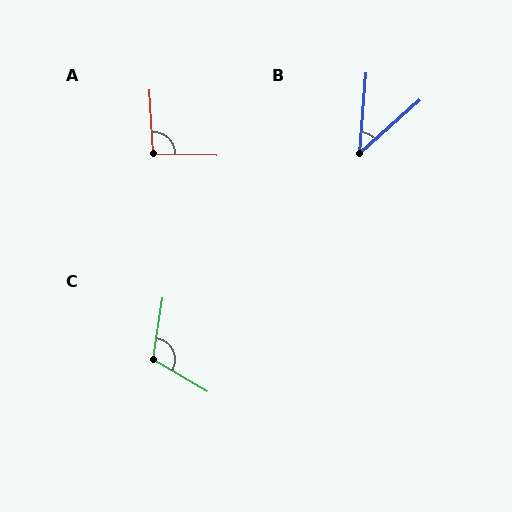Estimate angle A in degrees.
Approximately 95 degrees.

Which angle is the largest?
C, at approximately 112 degrees.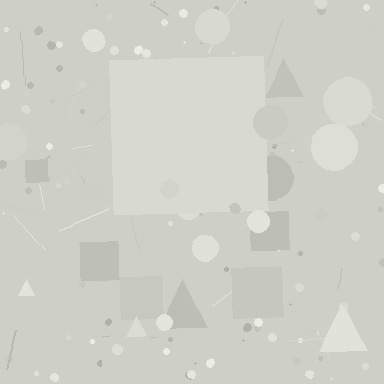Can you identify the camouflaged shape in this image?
The camouflaged shape is a square.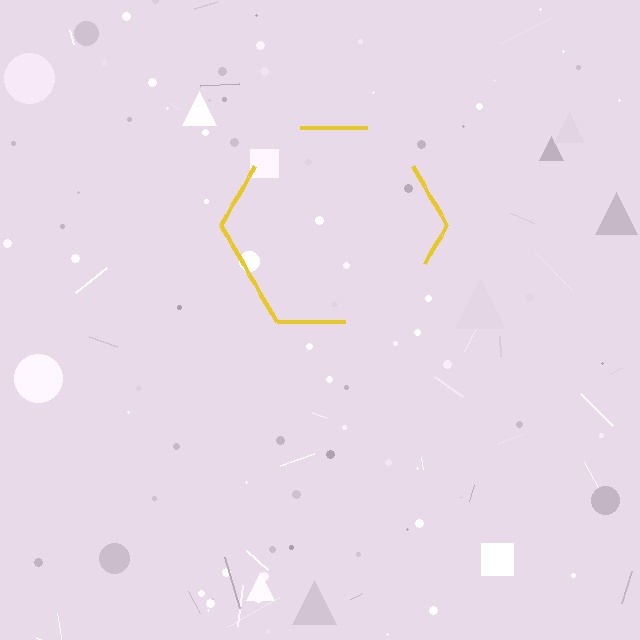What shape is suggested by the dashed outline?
The dashed outline suggests a hexagon.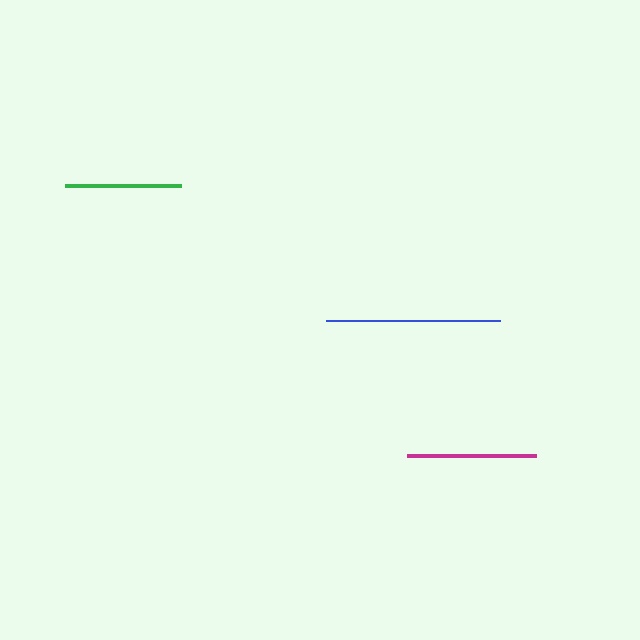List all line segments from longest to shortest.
From longest to shortest: blue, magenta, green.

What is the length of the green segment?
The green segment is approximately 117 pixels long.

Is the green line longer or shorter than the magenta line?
The magenta line is longer than the green line.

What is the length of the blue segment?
The blue segment is approximately 175 pixels long.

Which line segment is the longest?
The blue line is the longest at approximately 175 pixels.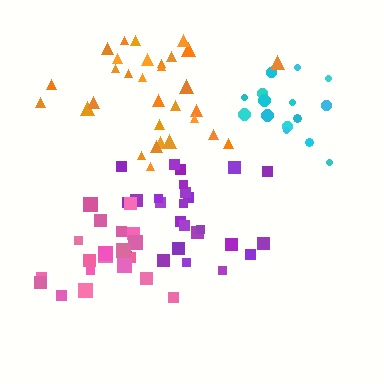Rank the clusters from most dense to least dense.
cyan, purple, orange, pink.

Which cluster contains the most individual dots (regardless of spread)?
Orange (31).